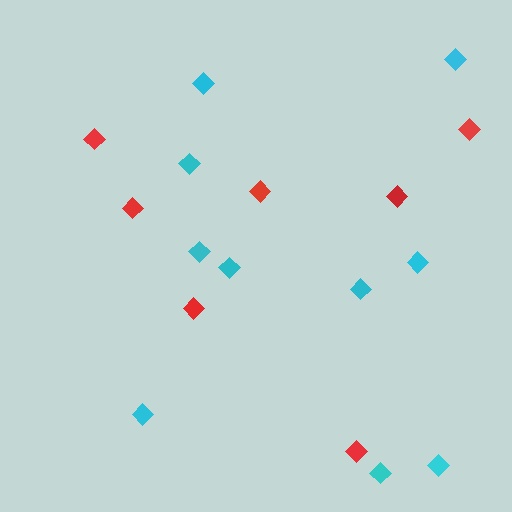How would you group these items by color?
There are 2 groups: one group of red diamonds (7) and one group of cyan diamonds (10).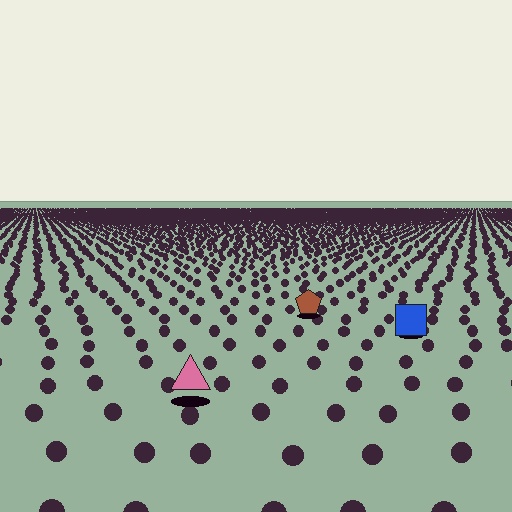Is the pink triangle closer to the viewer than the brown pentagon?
Yes. The pink triangle is closer — you can tell from the texture gradient: the ground texture is coarser near it.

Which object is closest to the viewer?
The pink triangle is closest. The texture marks near it are larger and more spread out.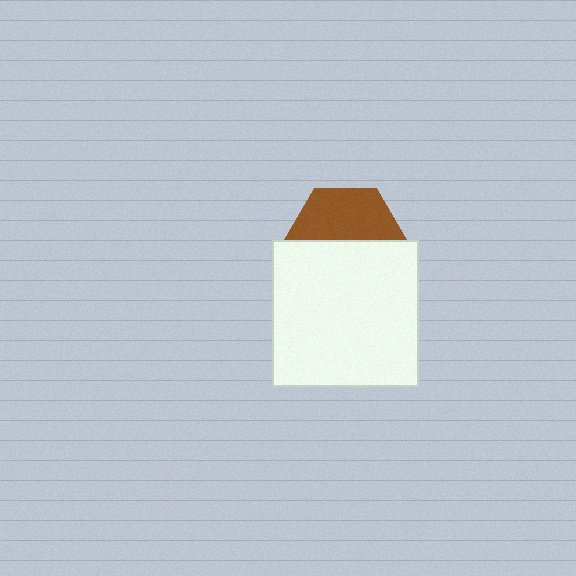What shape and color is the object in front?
The object in front is a white square.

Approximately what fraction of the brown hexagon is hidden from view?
Roughly 53% of the brown hexagon is hidden behind the white square.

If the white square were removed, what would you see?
You would see the complete brown hexagon.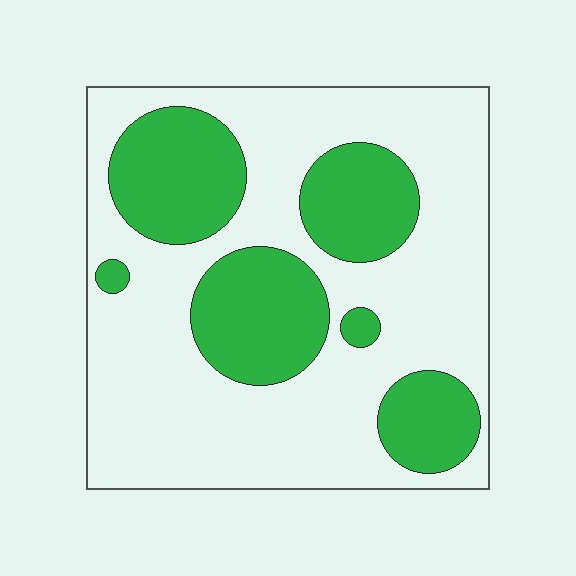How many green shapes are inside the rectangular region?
6.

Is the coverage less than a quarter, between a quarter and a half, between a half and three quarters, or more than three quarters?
Between a quarter and a half.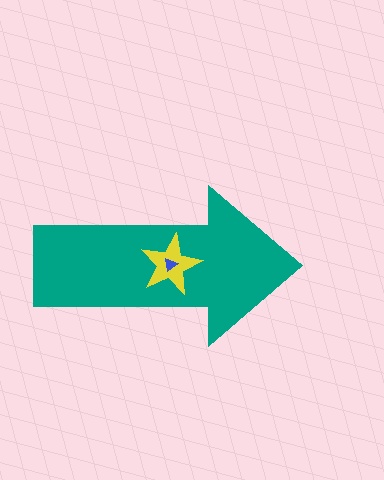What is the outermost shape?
The teal arrow.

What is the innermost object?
The blue triangle.